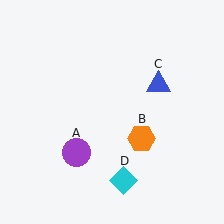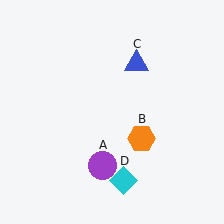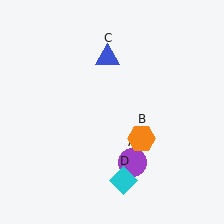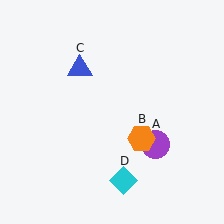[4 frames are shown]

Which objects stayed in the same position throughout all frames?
Orange hexagon (object B) and cyan diamond (object D) remained stationary.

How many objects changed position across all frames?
2 objects changed position: purple circle (object A), blue triangle (object C).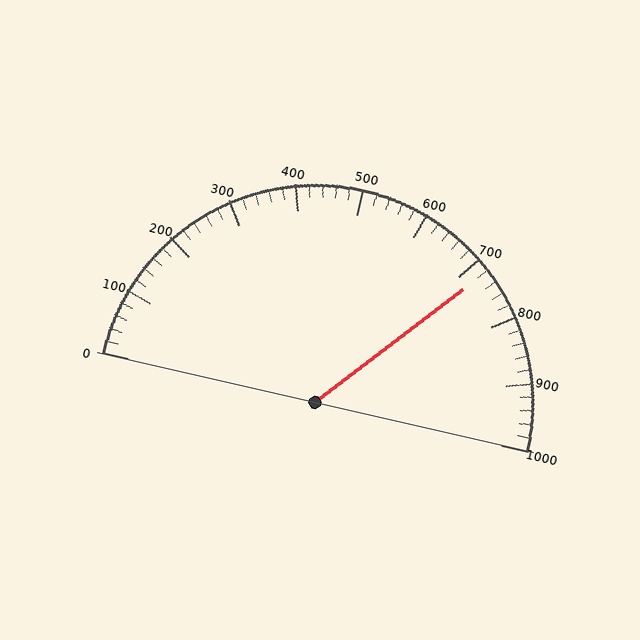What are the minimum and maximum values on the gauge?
The gauge ranges from 0 to 1000.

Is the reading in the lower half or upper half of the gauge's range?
The reading is in the upper half of the range (0 to 1000).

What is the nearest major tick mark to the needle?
The nearest major tick mark is 700.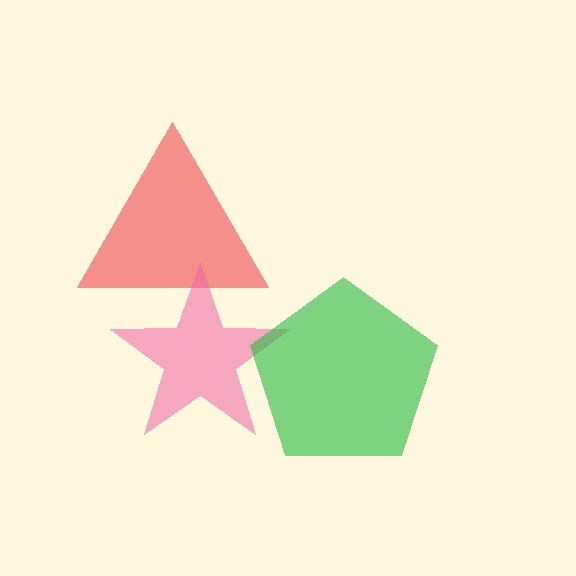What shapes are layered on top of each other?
The layered shapes are: a red triangle, a pink star, a green pentagon.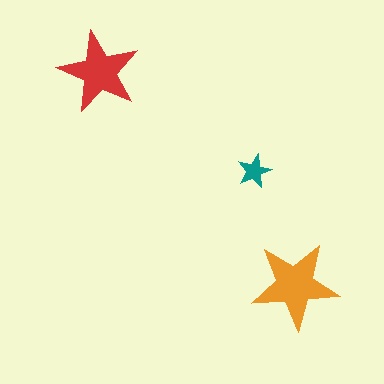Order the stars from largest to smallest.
the orange one, the red one, the teal one.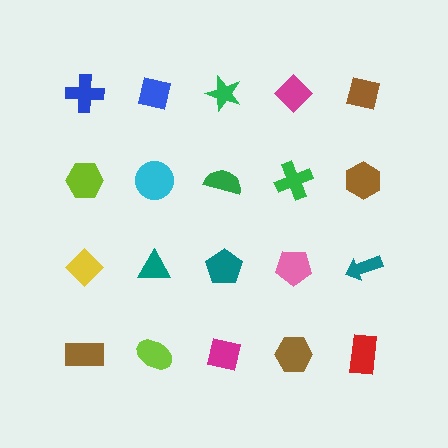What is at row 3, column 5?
A teal arrow.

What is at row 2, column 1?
A lime hexagon.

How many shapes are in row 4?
5 shapes.